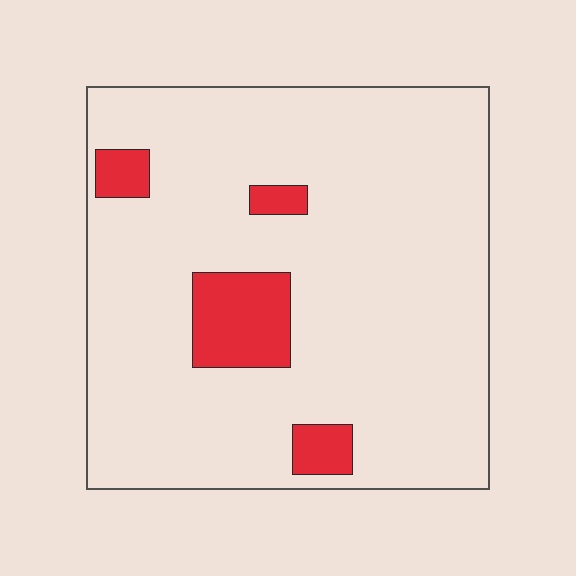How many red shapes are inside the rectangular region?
4.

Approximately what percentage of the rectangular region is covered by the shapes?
Approximately 10%.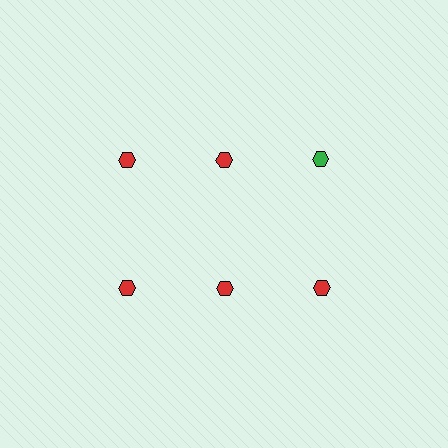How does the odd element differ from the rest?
It has a different color: green instead of red.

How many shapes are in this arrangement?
There are 6 shapes arranged in a grid pattern.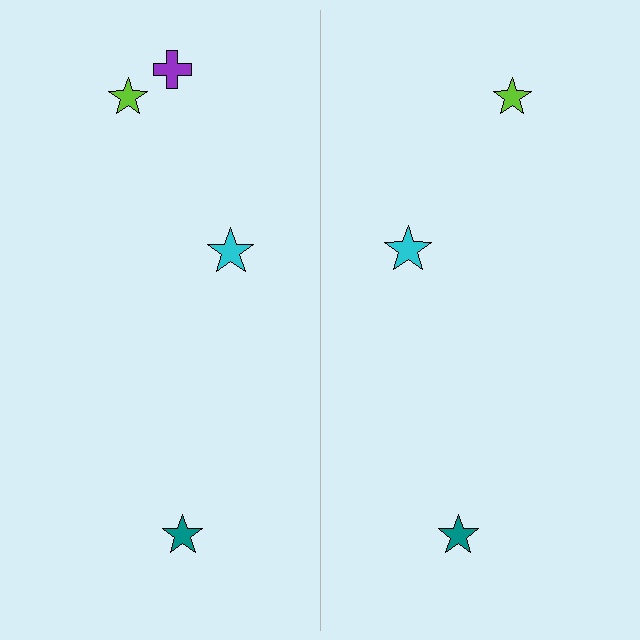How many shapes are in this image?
There are 7 shapes in this image.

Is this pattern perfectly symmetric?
No, the pattern is not perfectly symmetric. A purple cross is missing from the right side.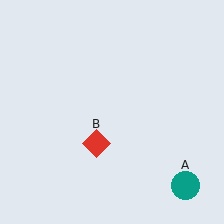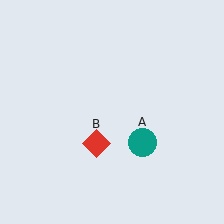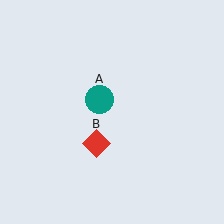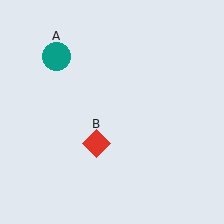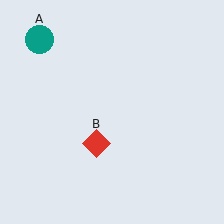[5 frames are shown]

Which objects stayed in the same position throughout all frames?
Red diamond (object B) remained stationary.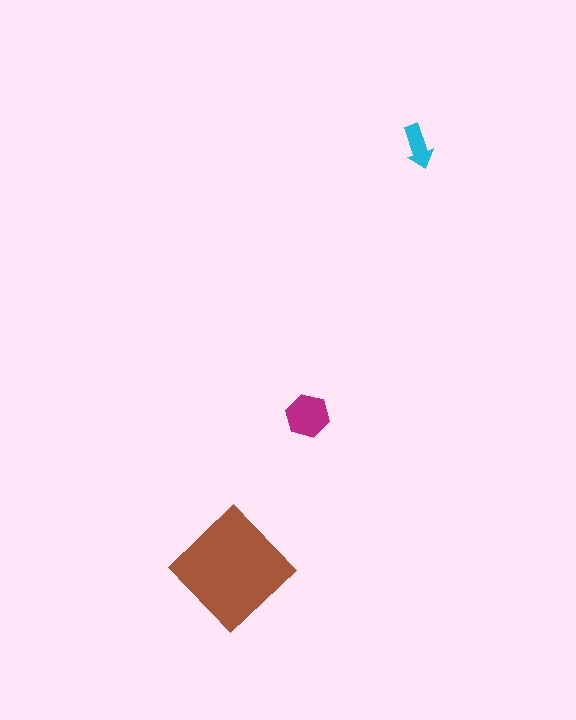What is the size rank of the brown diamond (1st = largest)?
1st.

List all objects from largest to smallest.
The brown diamond, the magenta hexagon, the cyan arrow.